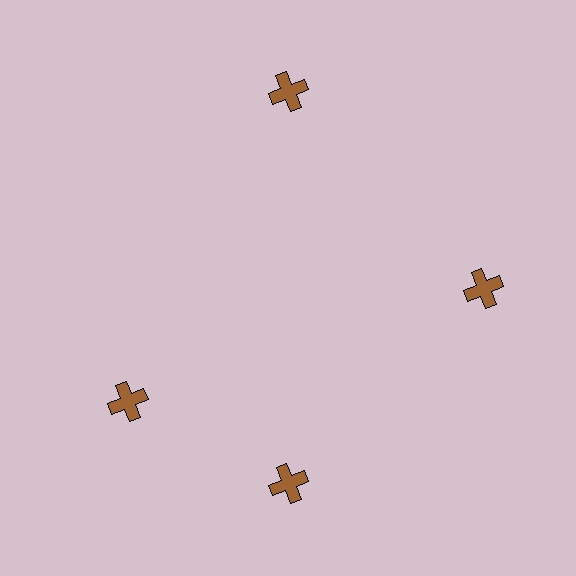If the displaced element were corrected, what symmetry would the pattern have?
It would have 4-fold rotational symmetry — the pattern would map onto itself every 90 degrees.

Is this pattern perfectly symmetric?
No. The 4 brown crosses are arranged in a ring, but one element near the 9 o'clock position is rotated out of alignment along the ring, breaking the 4-fold rotational symmetry.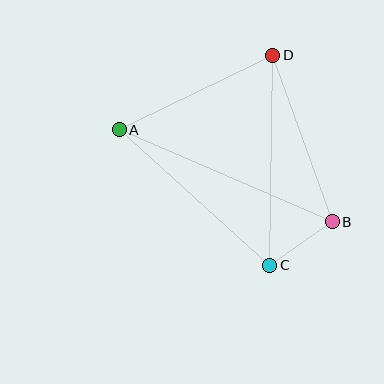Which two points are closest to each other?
Points B and C are closest to each other.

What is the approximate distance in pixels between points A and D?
The distance between A and D is approximately 171 pixels.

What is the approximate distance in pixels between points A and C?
The distance between A and C is approximately 202 pixels.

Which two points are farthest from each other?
Points A and B are farthest from each other.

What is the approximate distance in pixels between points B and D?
The distance between B and D is approximately 176 pixels.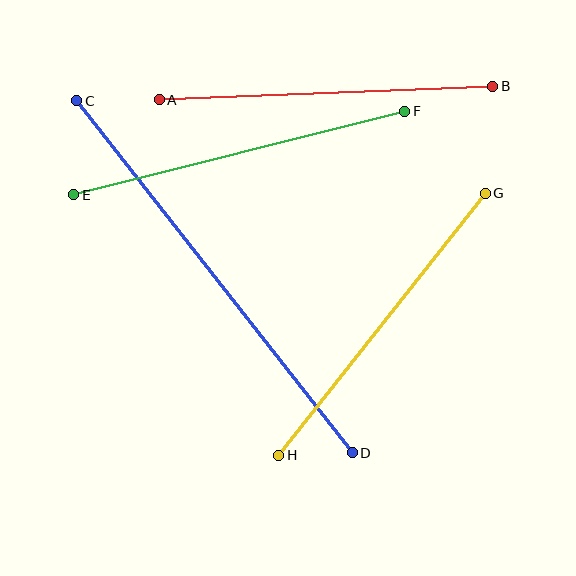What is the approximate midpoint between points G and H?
The midpoint is at approximately (382, 324) pixels.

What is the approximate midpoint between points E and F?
The midpoint is at approximately (239, 153) pixels.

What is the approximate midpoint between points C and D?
The midpoint is at approximately (215, 277) pixels.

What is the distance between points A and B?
The distance is approximately 334 pixels.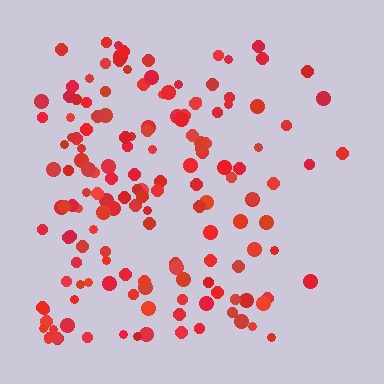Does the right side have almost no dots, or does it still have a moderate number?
Still a moderate number, just noticeably fewer than the left.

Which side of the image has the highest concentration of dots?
The left.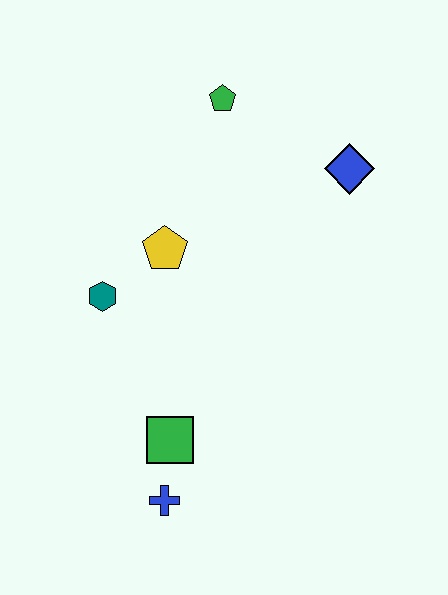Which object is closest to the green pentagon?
The blue diamond is closest to the green pentagon.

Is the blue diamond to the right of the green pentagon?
Yes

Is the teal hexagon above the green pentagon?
No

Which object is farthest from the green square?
The green pentagon is farthest from the green square.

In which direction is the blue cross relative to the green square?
The blue cross is below the green square.